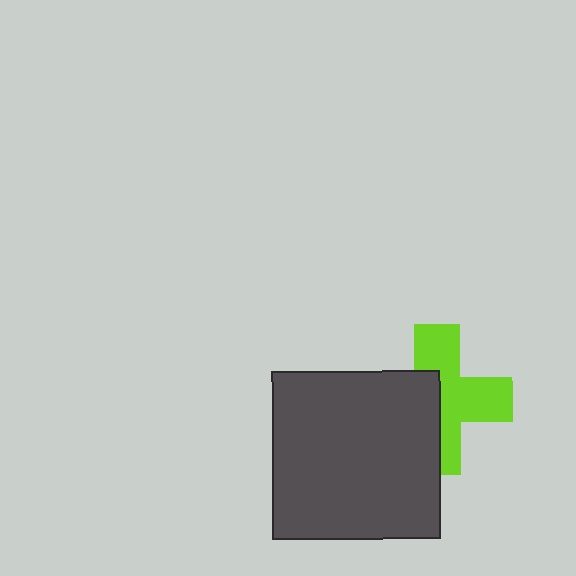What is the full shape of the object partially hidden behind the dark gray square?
The partially hidden object is a lime cross.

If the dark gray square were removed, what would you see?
You would see the complete lime cross.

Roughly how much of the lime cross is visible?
About half of it is visible (roughly 56%).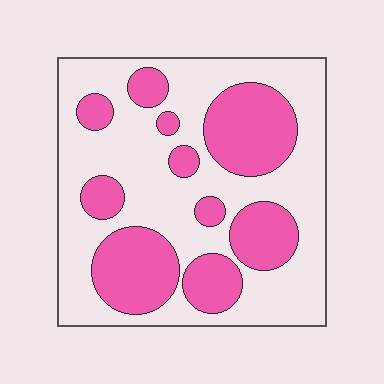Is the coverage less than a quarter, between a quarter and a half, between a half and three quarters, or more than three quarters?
Between a quarter and a half.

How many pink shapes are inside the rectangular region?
10.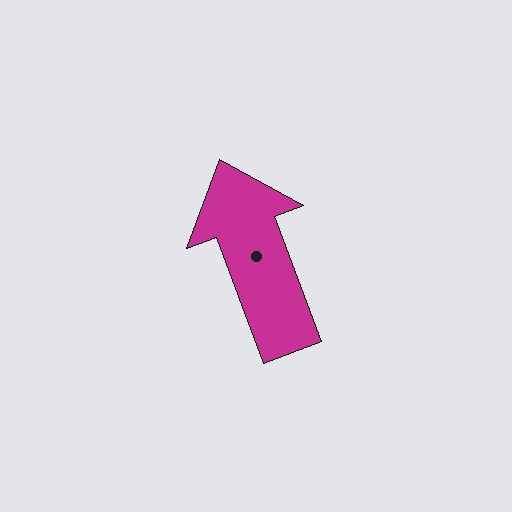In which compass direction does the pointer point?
North.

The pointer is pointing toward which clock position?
Roughly 11 o'clock.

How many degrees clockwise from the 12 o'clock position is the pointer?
Approximately 339 degrees.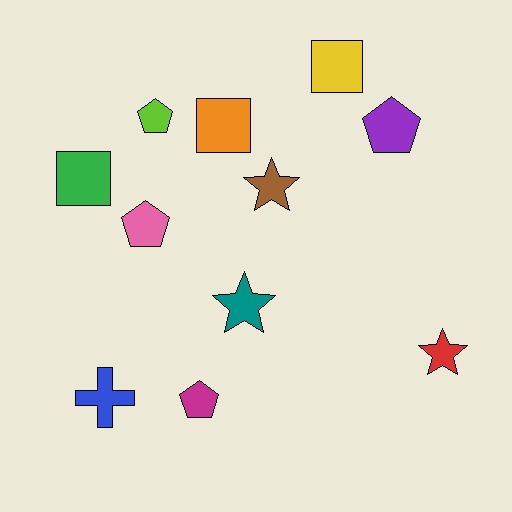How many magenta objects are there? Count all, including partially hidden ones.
There is 1 magenta object.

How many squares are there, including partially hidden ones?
There are 3 squares.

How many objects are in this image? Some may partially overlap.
There are 11 objects.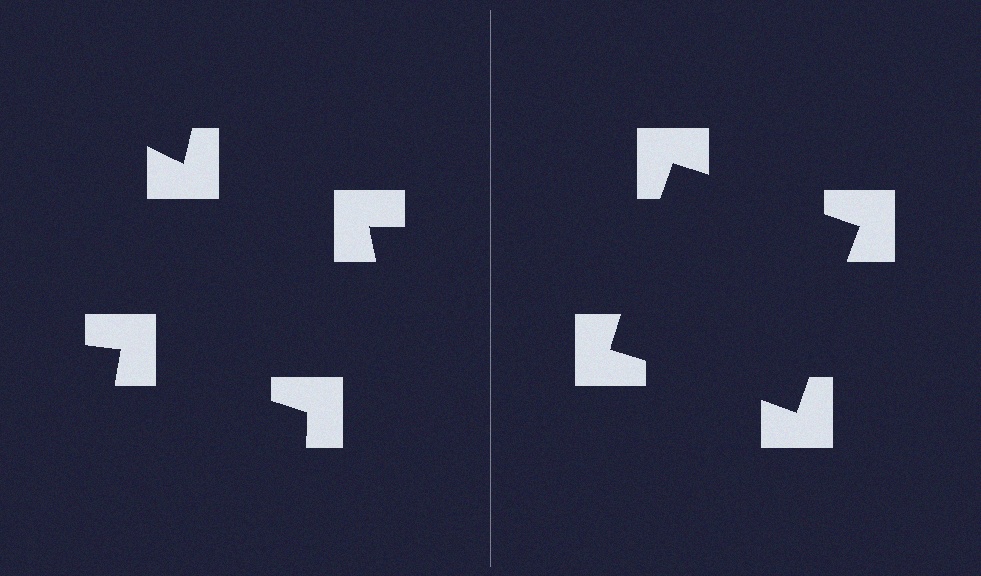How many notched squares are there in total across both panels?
8 — 4 on each side.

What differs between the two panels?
The notched squares are positioned identically on both sides; only the wedge orientations differ. On the right they align to a square; on the left they are misaligned.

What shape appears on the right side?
An illusory square.